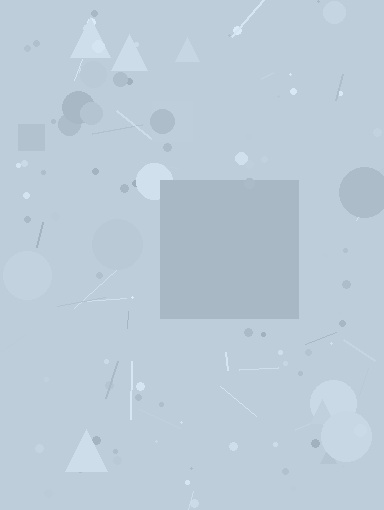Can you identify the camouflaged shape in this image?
The camouflaged shape is a square.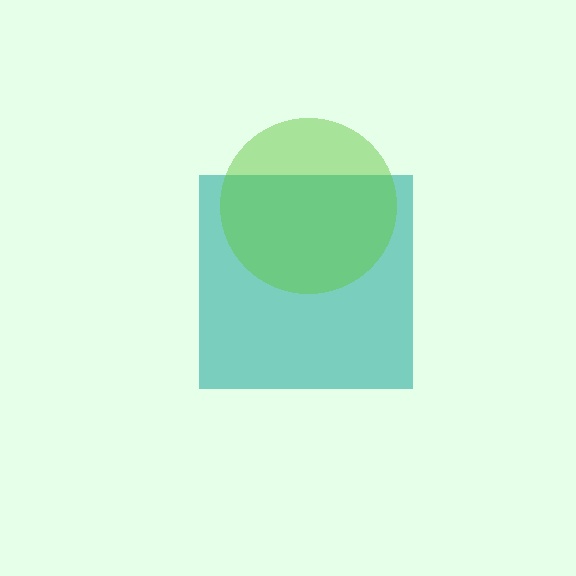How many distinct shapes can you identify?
There are 2 distinct shapes: a teal square, a lime circle.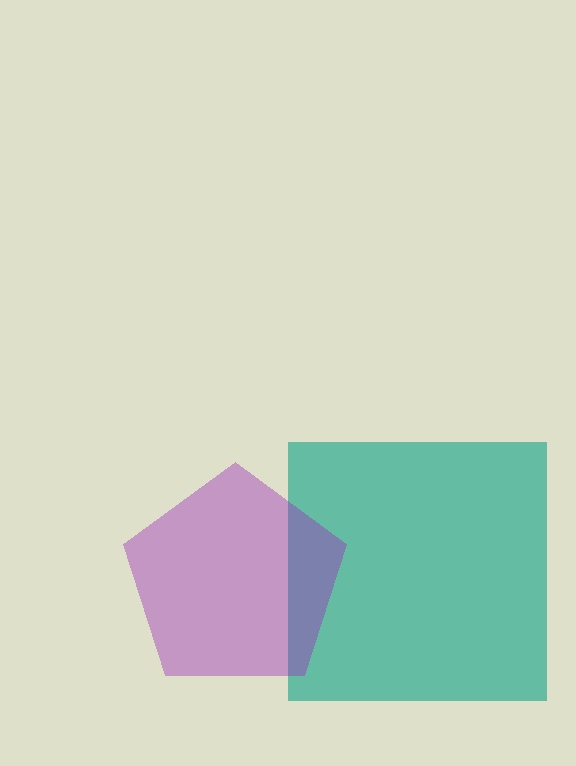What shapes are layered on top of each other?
The layered shapes are: a teal square, a purple pentagon.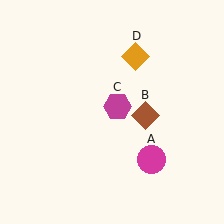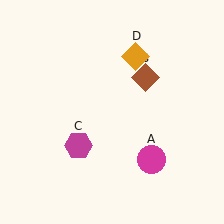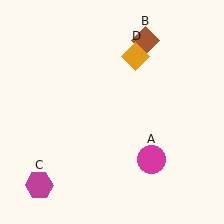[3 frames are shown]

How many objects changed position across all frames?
2 objects changed position: brown diamond (object B), magenta hexagon (object C).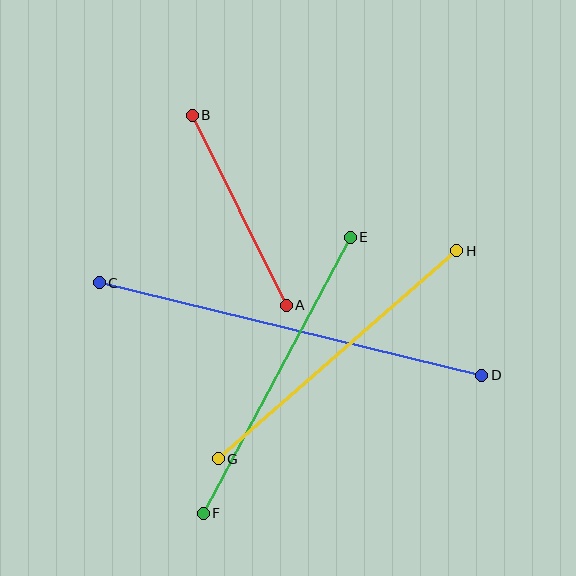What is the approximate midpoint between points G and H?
The midpoint is at approximately (338, 355) pixels.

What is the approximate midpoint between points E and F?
The midpoint is at approximately (277, 375) pixels.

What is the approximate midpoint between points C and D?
The midpoint is at approximately (290, 329) pixels.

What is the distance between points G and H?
The distance is approximately 317 pixels.